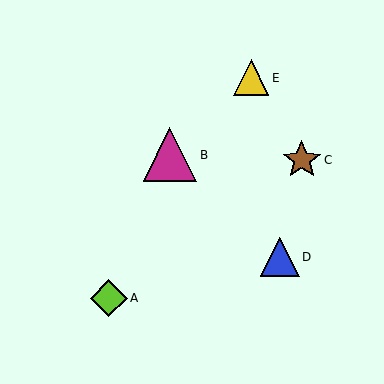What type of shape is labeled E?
Shape E is a yellow triangle.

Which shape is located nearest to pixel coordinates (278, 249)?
The blue triangle (labeled D) at (280, 257) is nearest to that location.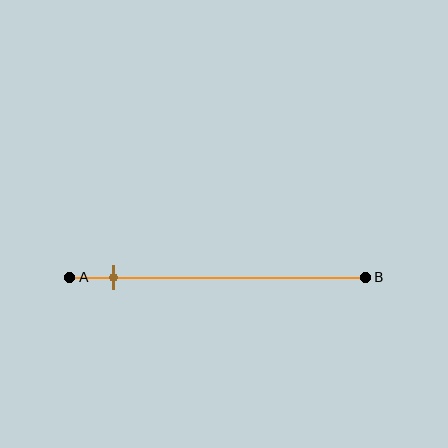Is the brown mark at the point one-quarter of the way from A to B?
No, the mark is at about 15% from A, not at the 25% one-quarter point.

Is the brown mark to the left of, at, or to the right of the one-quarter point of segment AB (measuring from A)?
The brown mark is to the left of the one-quarter point of segment AB.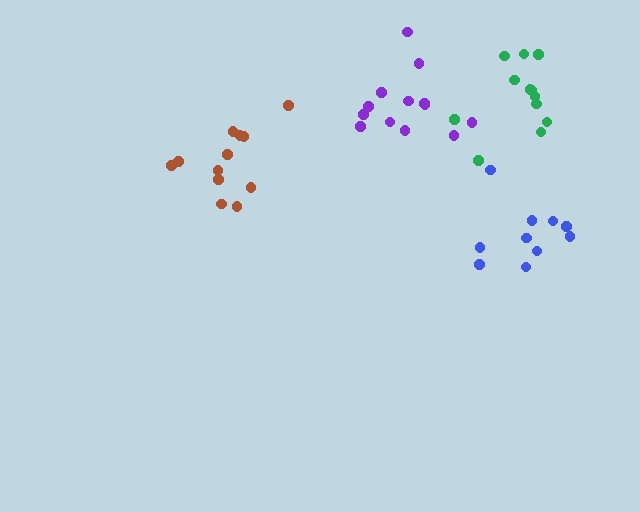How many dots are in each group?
Group 1: 12 dots, Group 2: 13 dots, Group 3: 12 dots, Group 4: 10 dots (47 total).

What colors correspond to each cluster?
The clusters are colored: brown, purple, green, blue.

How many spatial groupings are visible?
There are 4 spatial groupings.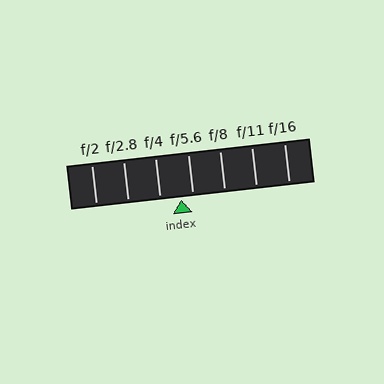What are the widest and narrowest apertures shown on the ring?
The widest aperture shown is f/2 and the narrowest is f/16.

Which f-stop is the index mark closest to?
The index mark is closest to f/5.6.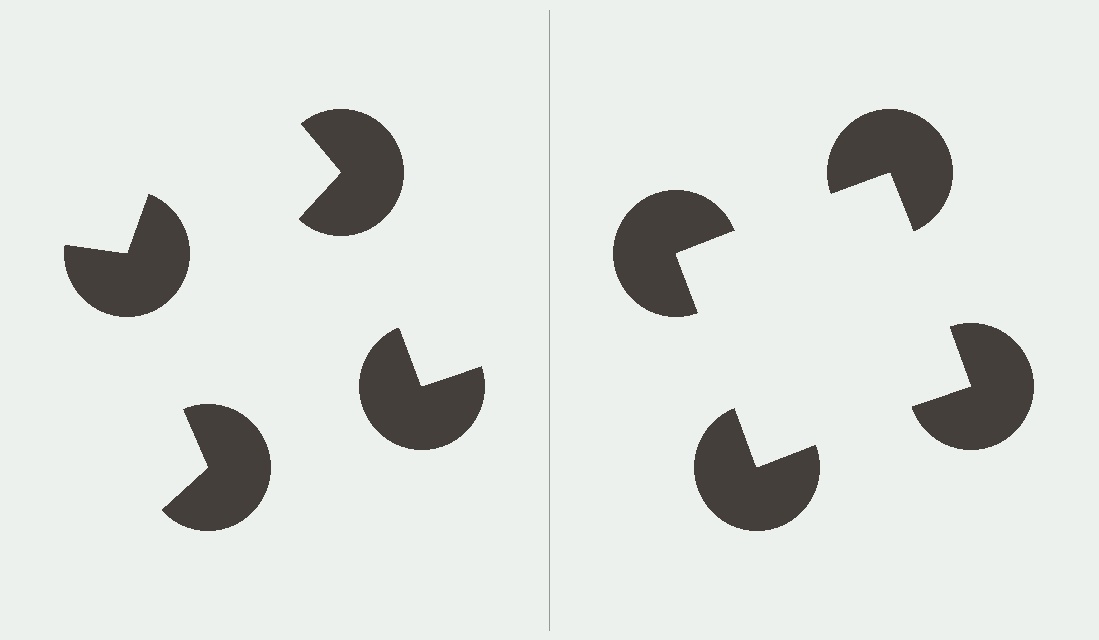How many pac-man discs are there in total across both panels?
8 — 4 on each side.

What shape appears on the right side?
An illusory square.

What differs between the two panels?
The pac-man discs are positioned identically on both sides; only the wedge orientations differ. On the right they align to a square; on the left they are misaligned.